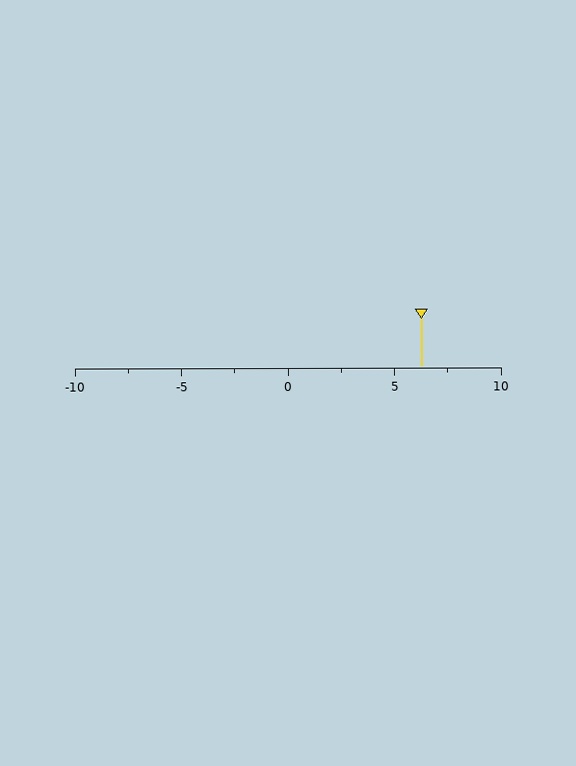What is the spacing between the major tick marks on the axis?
The major ticks are spaced 5 apart.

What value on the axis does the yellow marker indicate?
The marker indicates approximately 6.2.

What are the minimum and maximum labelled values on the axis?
The axis runs from -10 to 10.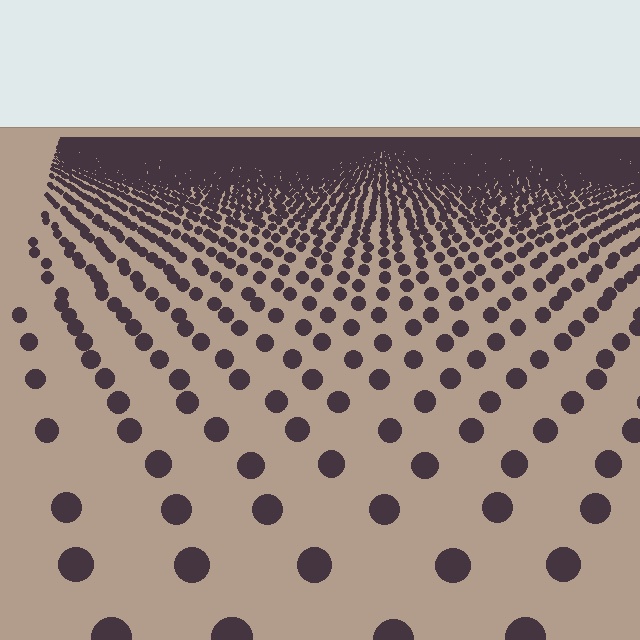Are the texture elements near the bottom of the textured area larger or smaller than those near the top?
Larger. Near the bottom, elements are closer to the viewer and appear at a bigger on-screen size.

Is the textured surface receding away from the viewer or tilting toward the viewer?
The surface is receding away from the viewer. Texture elements get smaller and denser toward the top.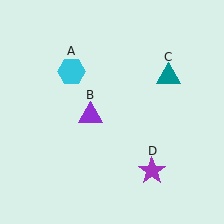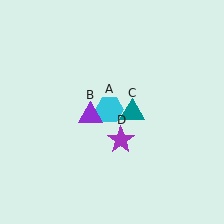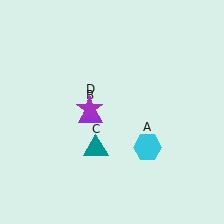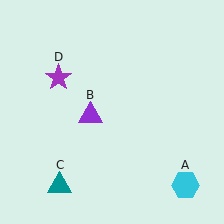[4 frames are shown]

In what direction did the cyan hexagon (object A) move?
The cyan hexagon (object A) moved down and to the right.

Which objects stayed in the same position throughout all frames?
Purple triangle (object B) remained stationary.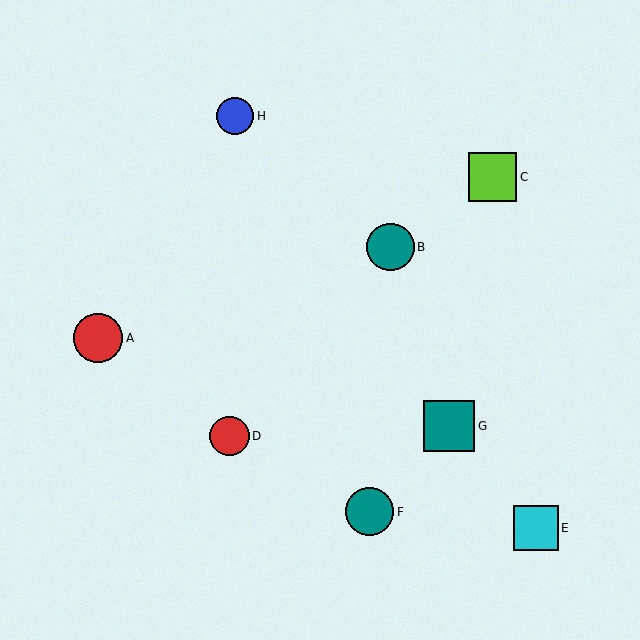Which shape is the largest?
The teal square (labeled G) is the largest.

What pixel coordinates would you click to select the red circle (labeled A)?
Click at (98, 338) to select the red circle A.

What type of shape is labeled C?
Shape C is a lime square.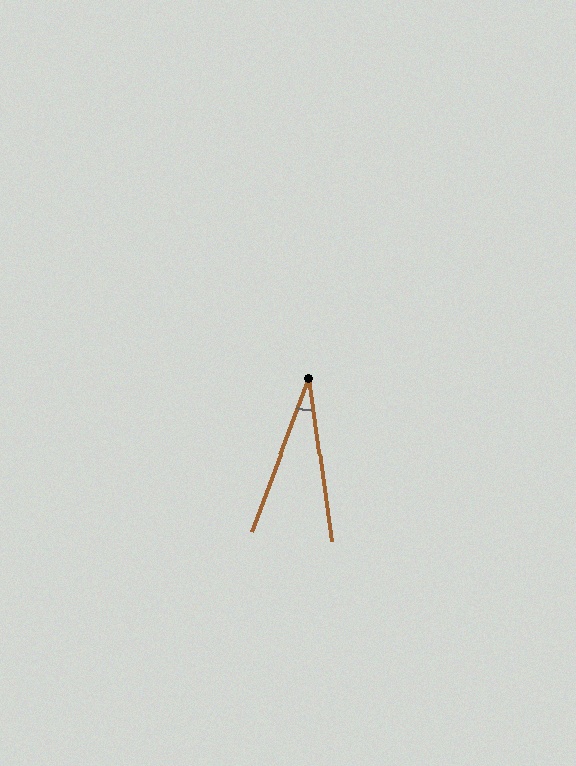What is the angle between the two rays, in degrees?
Approximately 28 degrees.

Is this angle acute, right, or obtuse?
It is acute.